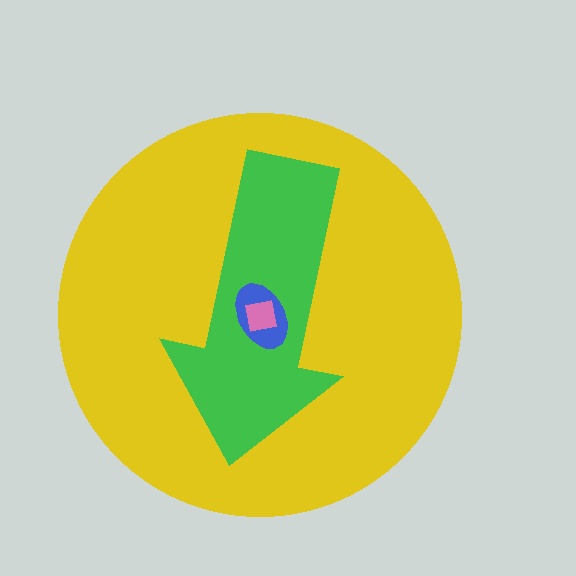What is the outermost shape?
The yellow circle.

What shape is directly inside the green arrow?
The blue ellipse.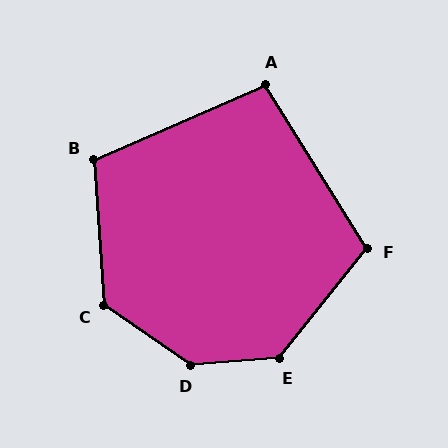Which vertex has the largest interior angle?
D, at approximately 141 degrees.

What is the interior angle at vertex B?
Approximately 110 degrees (obtuse).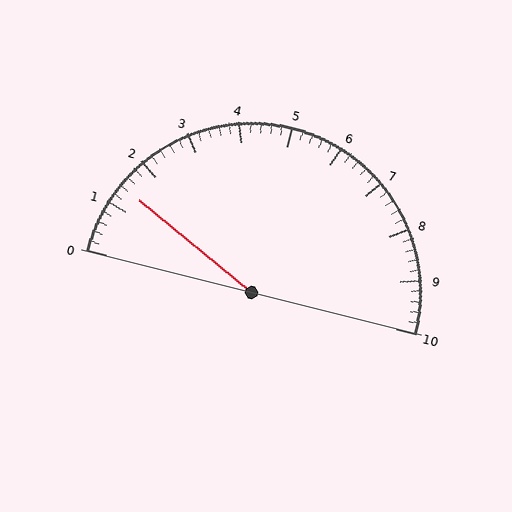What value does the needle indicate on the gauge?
The needle indicates approximately 1.4.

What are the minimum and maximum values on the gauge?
The gauge ranges from 0 to 10.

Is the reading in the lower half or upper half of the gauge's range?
The reading is in the lower half of the range (0 to 10).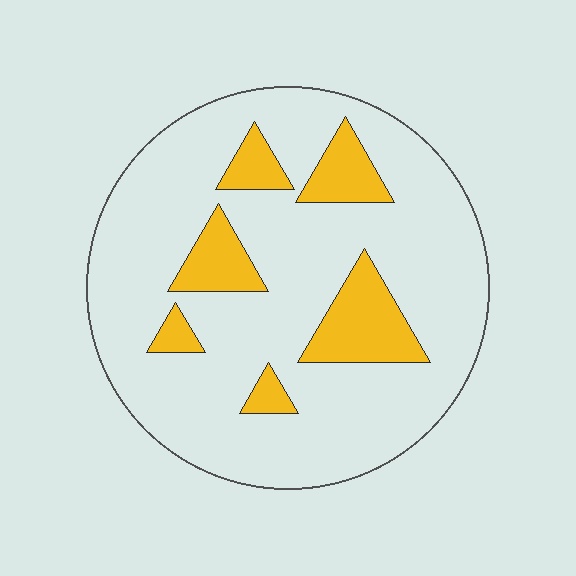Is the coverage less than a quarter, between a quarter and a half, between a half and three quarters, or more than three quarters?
Less than a quarter.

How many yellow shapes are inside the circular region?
6.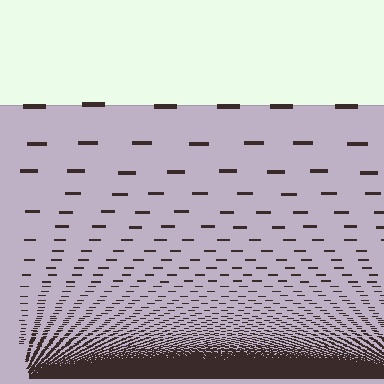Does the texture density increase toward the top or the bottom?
Density increases toward the bottom.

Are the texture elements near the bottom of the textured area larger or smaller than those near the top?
Smaller. The gradient is inverted — elements near the bottom are smaller and denser.